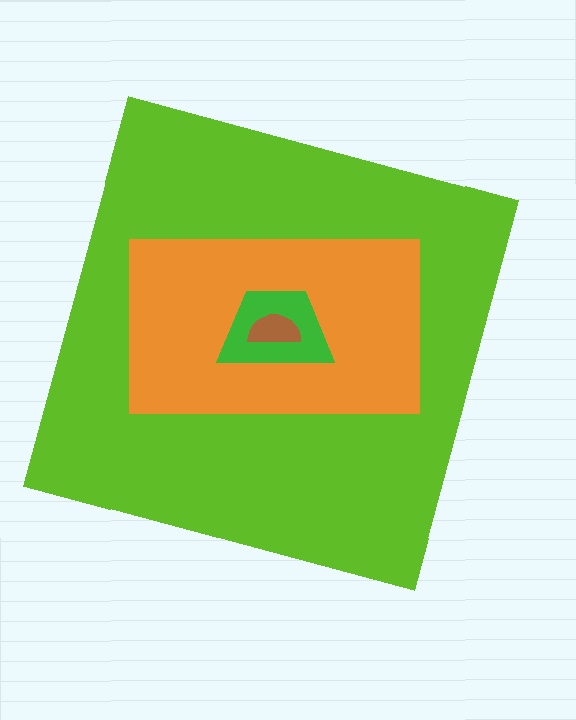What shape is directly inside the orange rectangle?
The green trapezoid.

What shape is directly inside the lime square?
The orange rectangle.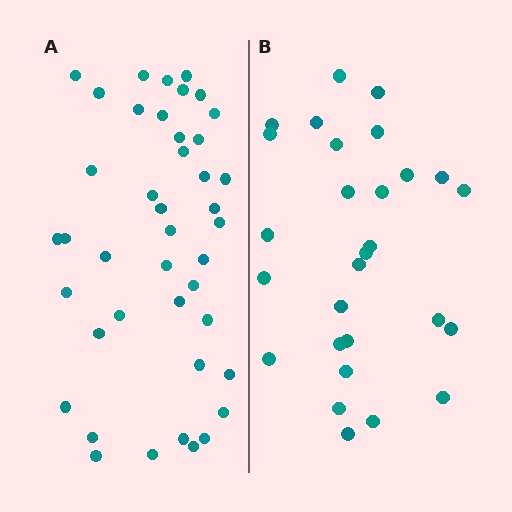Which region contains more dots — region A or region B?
Region A (the left region) has more dots.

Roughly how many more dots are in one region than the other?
Region A has approximately 15 more dots than region B.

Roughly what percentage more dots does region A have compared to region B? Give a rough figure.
About 50% more.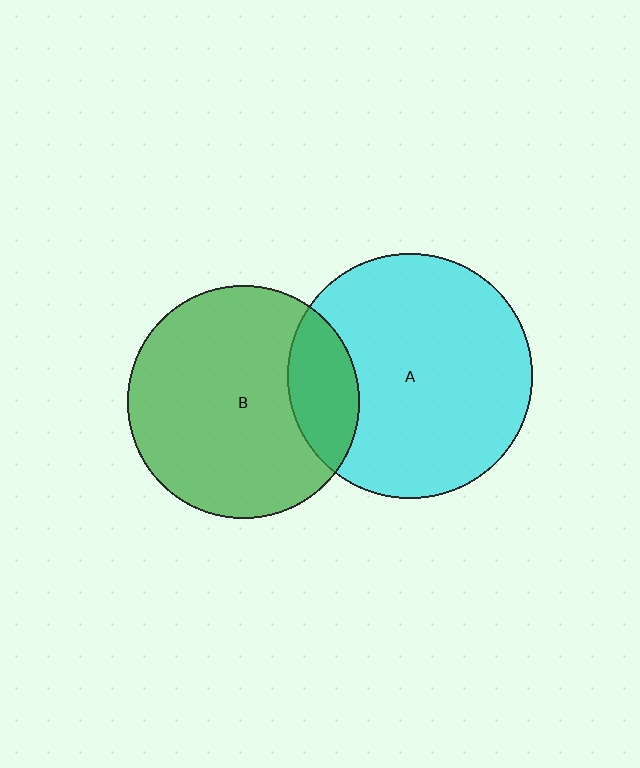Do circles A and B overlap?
Yes.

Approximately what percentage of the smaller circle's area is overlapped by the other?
Approximately 20%.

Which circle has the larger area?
Circle A (cyan).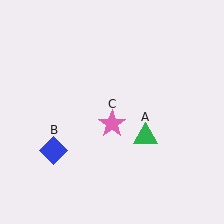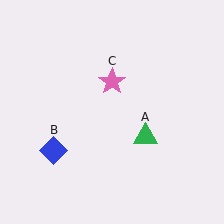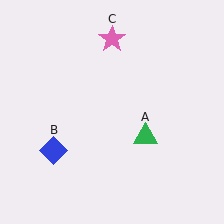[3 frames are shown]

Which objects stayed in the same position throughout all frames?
Green triangle (object A) and blue diamond (object B) remained stationary.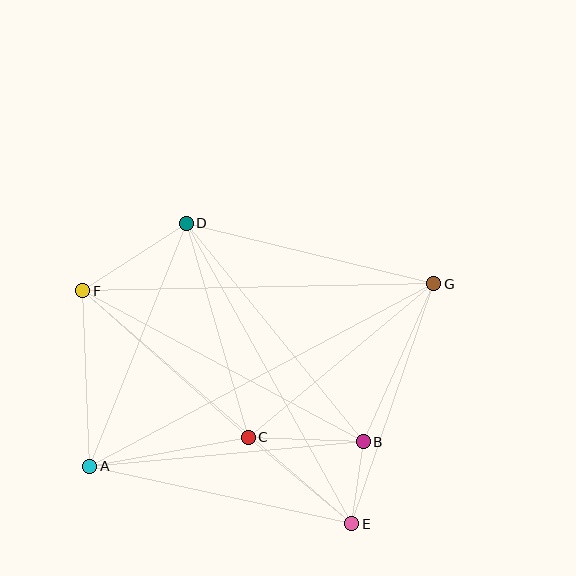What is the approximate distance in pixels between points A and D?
The distance between A and D is approximately 262 pixels.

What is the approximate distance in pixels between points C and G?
The distance between C and G is approximately 241 pixels.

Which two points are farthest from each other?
Points A and G are farthest from each other.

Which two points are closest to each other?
Points B and E are closest to each other.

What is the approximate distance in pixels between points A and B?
The distance between A and B is approximately 275 pixels.